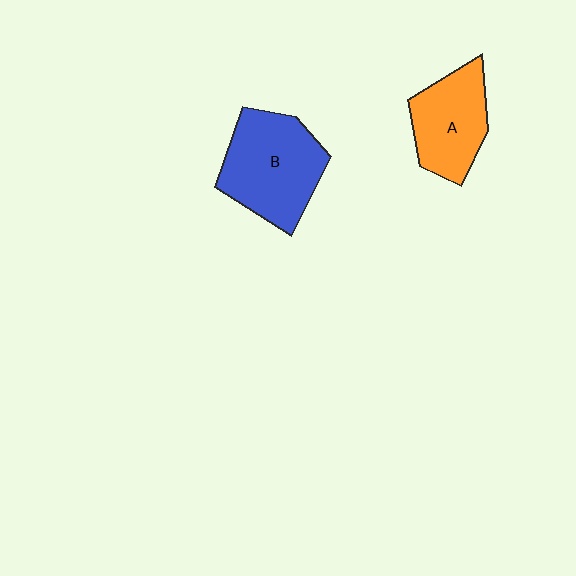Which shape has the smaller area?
Shape A (orange).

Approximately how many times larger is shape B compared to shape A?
Approximately 1.3 times.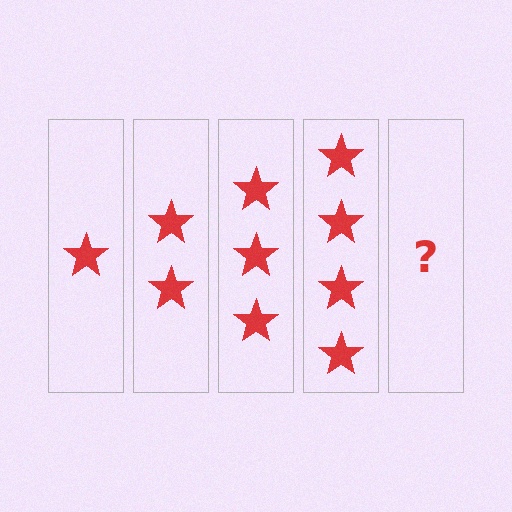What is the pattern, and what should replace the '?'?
The pattern is that each step adds one more star. The '?' should be 5 stars.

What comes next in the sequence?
The next element should be 5 stars.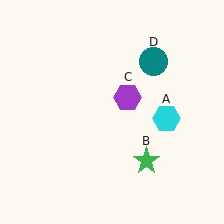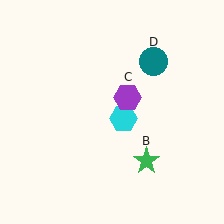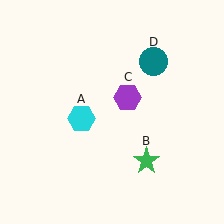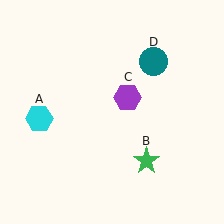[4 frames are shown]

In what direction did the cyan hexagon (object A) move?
The cyan hexagon (object A) moved left.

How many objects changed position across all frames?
1 object changed position: cyan hexagon (object A).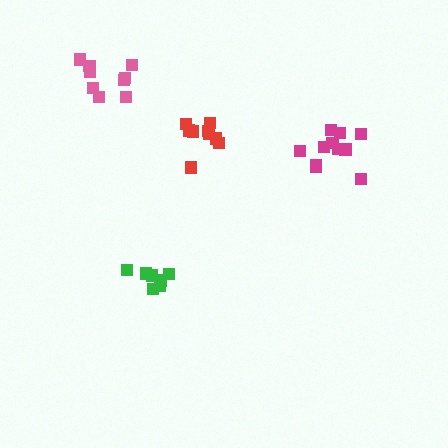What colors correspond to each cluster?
The clusters are colored: pink, magenta, red, green.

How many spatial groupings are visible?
There are 4 spatial groupings.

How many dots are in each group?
Group 1: 9 dots, Group 2: 11 dots, Group 3: 9 dots, Group 4: 7 dots (36 total).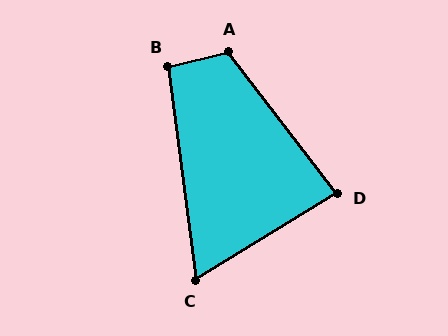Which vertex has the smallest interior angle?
C, at approximately 66 degrees.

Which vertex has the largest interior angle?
A, at approximately 114 degrees.